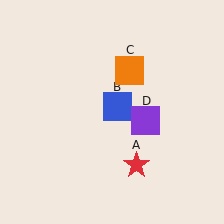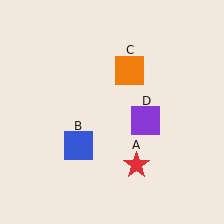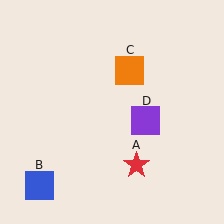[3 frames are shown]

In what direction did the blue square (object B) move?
The blue square (object B) moved down and to the left.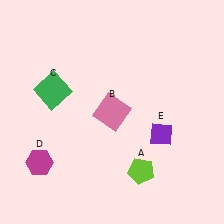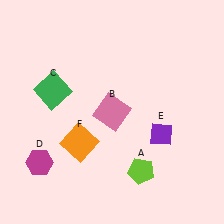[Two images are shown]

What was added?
An orange square (F) was added in Image 2.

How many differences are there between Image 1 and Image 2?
There is 1 difference between the two images.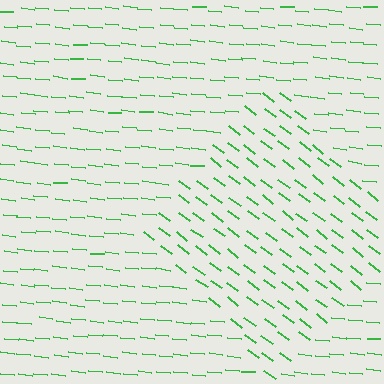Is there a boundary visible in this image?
Yes, there is a texture boundary formed by a change in line orientation.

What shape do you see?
I see a diamond.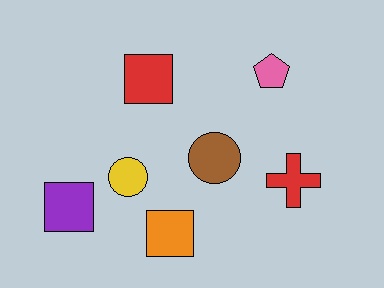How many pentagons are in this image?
There is 1 pentagon.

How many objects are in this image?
There are 7 objects.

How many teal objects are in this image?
There are no teal objects.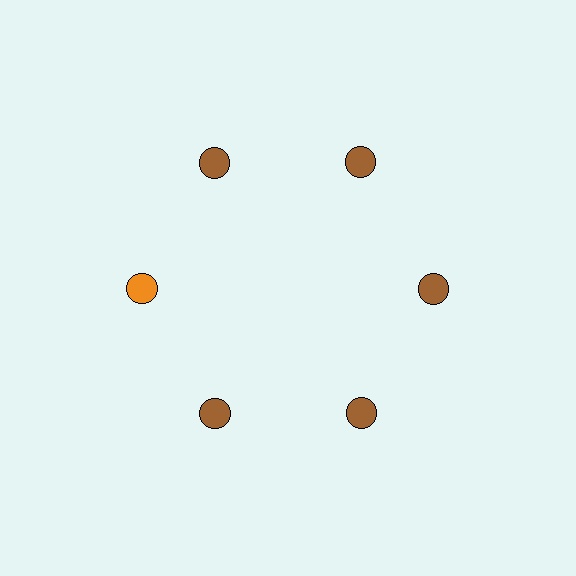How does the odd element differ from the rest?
It has a different color: orange instead of brown.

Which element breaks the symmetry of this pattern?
The orange circle at roughly the 9 o'clock position breaks the symmetry. All other shapes are brown circles.